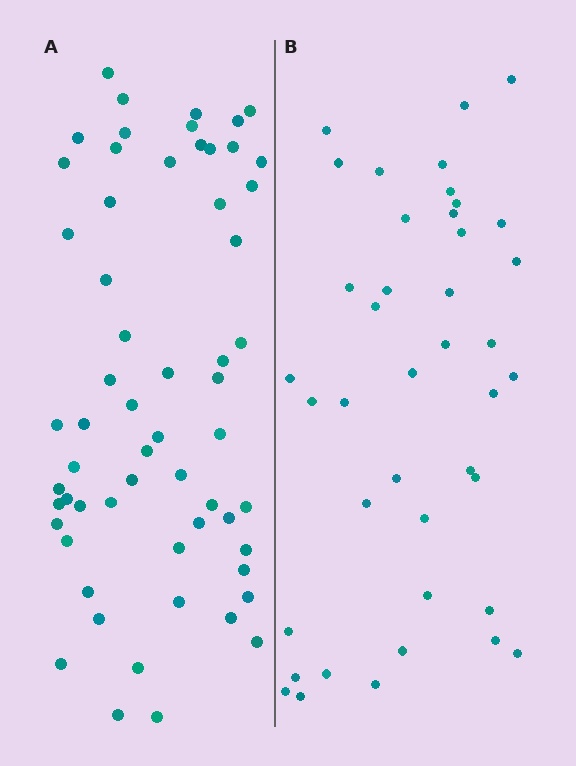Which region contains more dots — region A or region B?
Region A (the left region) has more dots.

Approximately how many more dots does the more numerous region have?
Region A has approximately 20 more dots than region B.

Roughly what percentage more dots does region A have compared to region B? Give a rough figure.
About 45% more.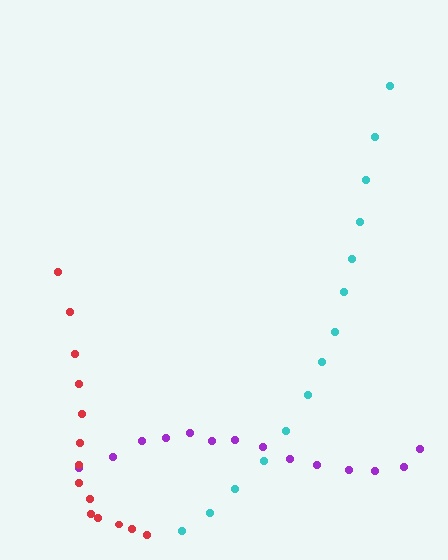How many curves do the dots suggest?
There are 3 distinct paths.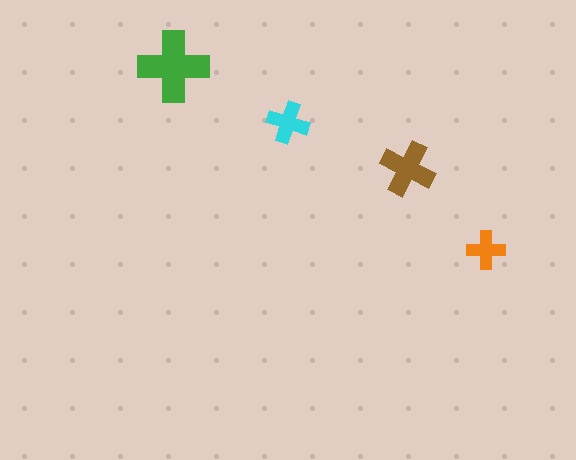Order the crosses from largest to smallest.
the green one, the brown one, the cyan one, the orange one.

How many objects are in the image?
There are 4 objects in the image.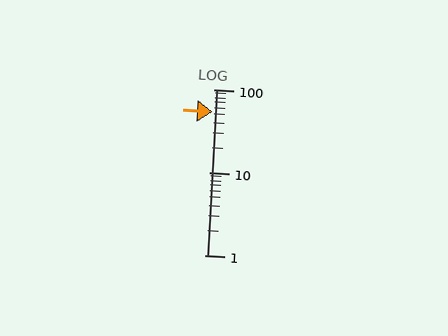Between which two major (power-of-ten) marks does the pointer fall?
The pointer is between 10 and 100.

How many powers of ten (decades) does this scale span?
The scale spans 2 decades, from 1 to 100.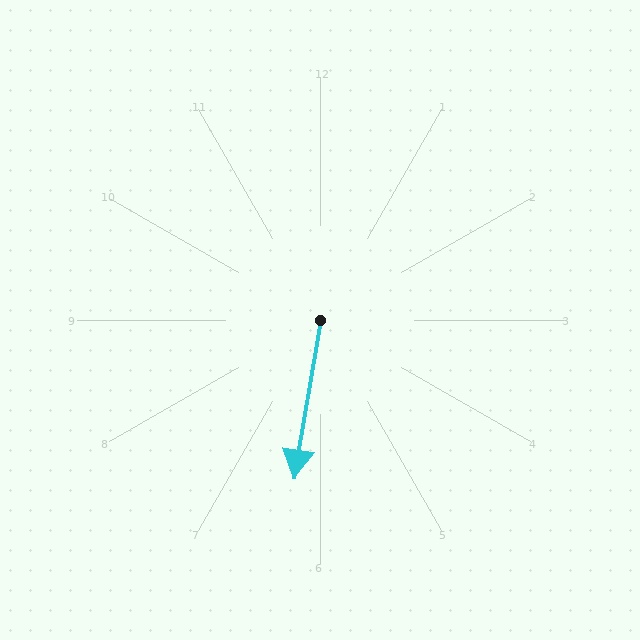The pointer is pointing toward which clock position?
Roughly 6 o'clock.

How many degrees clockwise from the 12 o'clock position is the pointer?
Approximately 189 degrees.